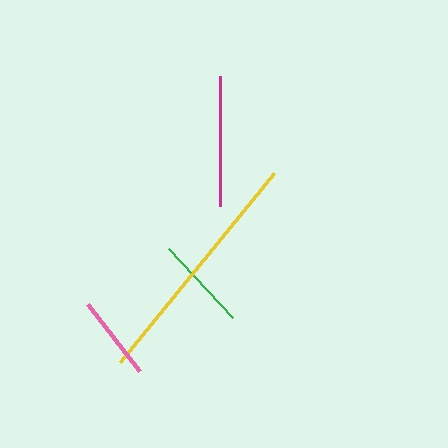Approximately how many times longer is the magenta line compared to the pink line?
The magenta line is approximately 1.5 times the length of the pink line.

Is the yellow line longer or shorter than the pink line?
The yellow line is longer than the pink line.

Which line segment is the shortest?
The pink line is the shortest at approximately 85 pixels.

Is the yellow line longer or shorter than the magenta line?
The yellow line is longer than the magenta line.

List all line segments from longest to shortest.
From longest to shortest: yellow, magenta, green, pink.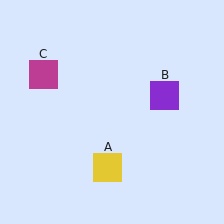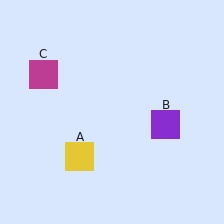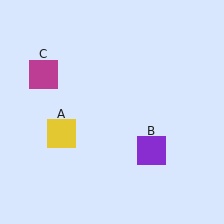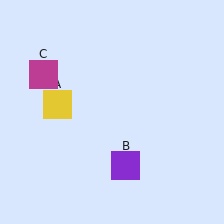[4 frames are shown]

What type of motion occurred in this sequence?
The yellow square (object A), purple square (object B) rotated clockwise around the center of the scene.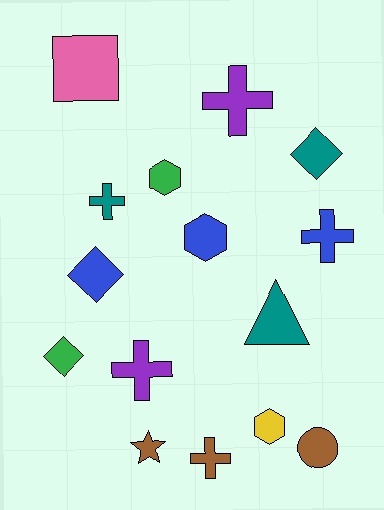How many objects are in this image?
There are 15 objects.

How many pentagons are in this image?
There are no pentagons.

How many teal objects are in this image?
There are 3 teal objects.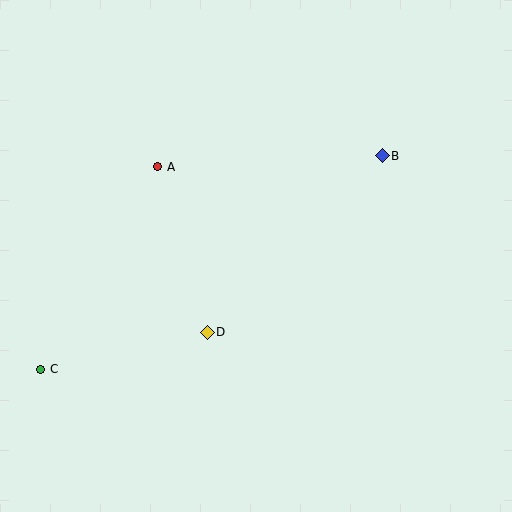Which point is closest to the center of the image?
Point D at (207, 332) is closest to the center.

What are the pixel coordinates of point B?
Point B is at (382, 156).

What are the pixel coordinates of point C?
Point C is at (41, 369).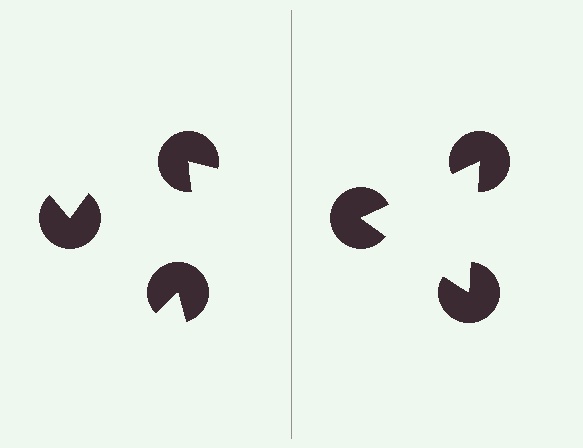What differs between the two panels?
The pac-man discs are positioned identically on both sides; only the wedge orientations differ. On the right they align to a triangle; on the left they are misaligned.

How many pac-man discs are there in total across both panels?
6 — 3 on each side.